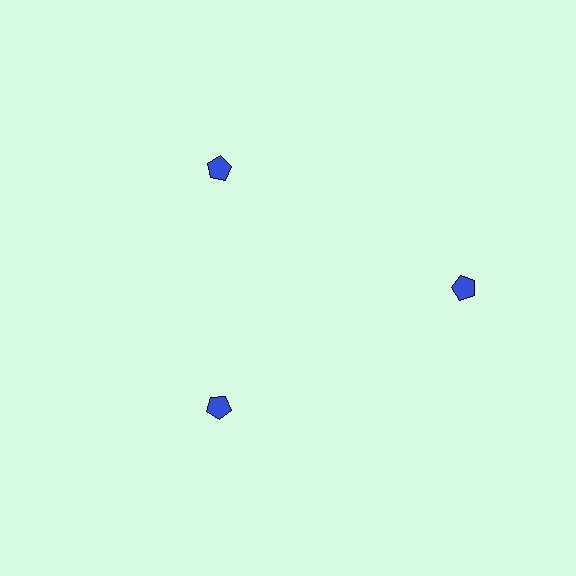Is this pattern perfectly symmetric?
No. The 3 blue pentagons are arranged in a ring, but one element near the 3 o'clock position is pushed outward from the center, breaking the 3-fold rotational symmetry.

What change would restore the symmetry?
The symmetry would be restored by moving it inward, back onto the ring so that all 3 pentagons sit at equal angles and equal distance from the center.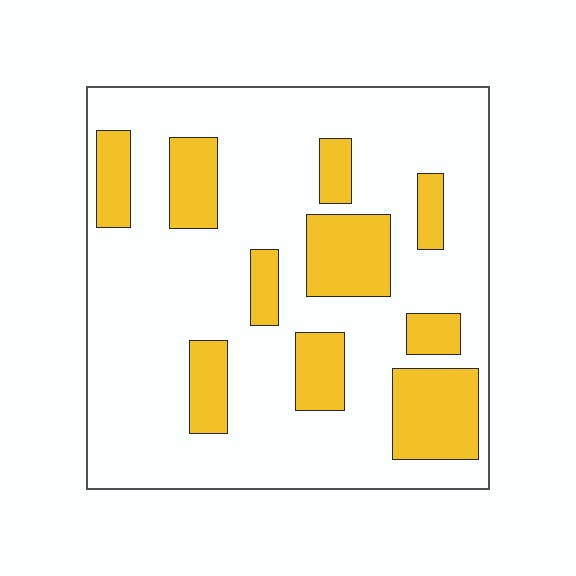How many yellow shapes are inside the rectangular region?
10.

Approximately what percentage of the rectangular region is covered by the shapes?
Approximately 25%.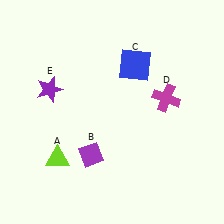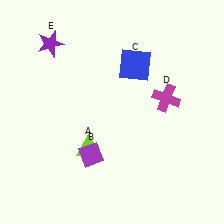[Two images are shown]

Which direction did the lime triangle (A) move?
The lime triangle (A) moved right.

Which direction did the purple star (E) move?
The purple star (E) moved up.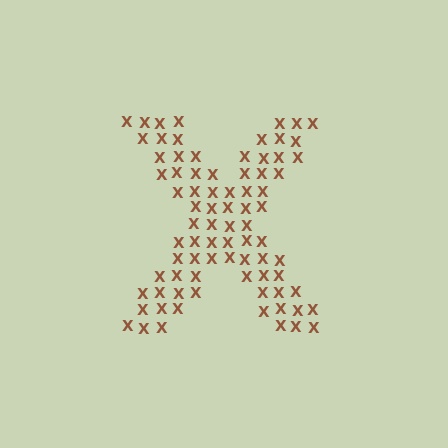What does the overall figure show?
The overall figure shows the letter X.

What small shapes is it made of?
It is made of small letter X's.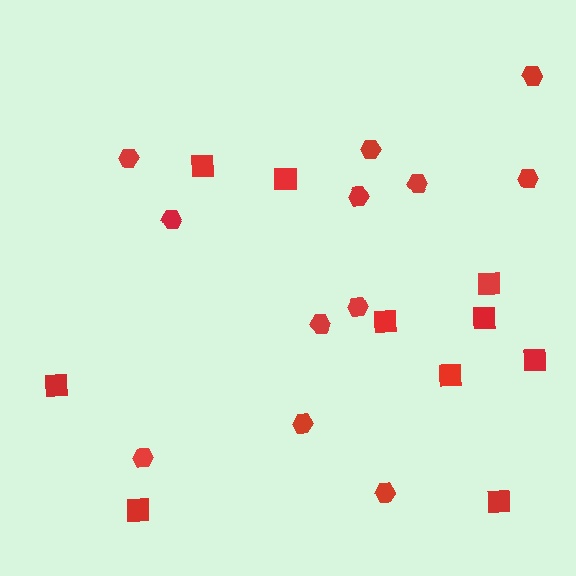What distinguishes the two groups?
There are 2 groups: one group of hexagons (12) and one group of squares (10).